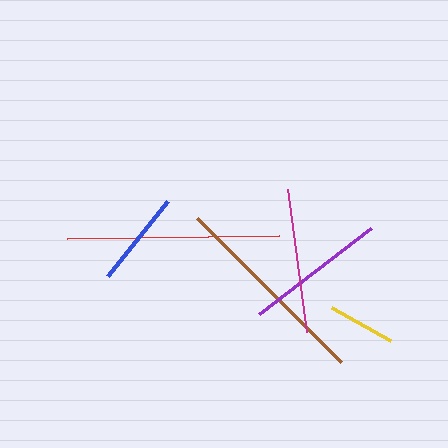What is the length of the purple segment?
The purple segment is approximately 141 pixels long.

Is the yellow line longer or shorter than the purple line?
The purple line is longer than the yellow line.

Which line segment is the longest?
The red line is the longest at approximately 212 pixels.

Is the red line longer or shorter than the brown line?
The red line is longer than the brown line.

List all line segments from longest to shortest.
From longest to shortest: red, brown, magenta, purple, blue, yellow.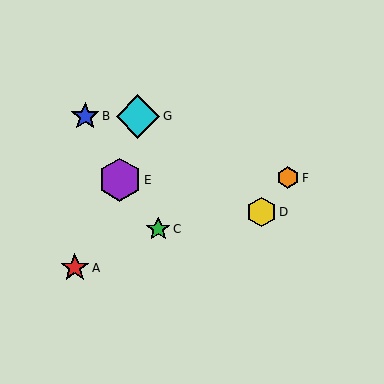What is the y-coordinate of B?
Object B is at y≈116.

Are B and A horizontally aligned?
No, B is at y≈116 and A is at y≈268.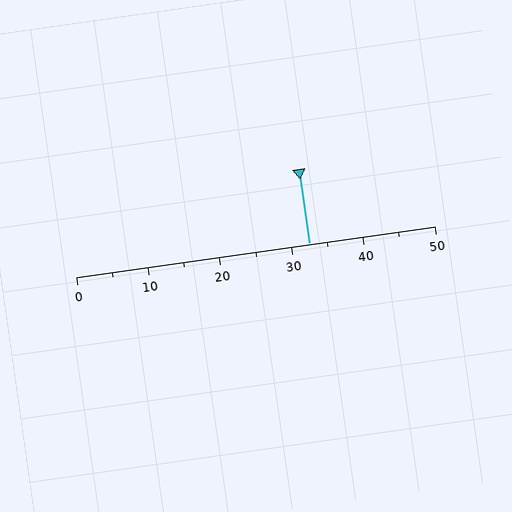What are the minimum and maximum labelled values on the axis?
The axis runs from 0 to 50.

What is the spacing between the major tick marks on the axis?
The major ticks are spaced 10 apart.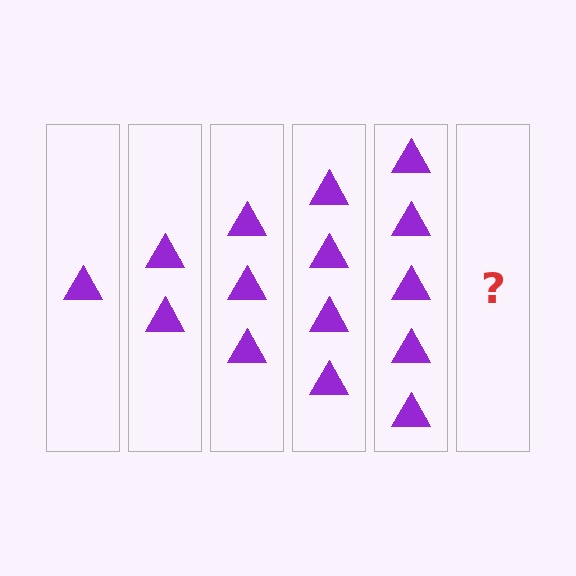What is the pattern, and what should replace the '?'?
The pattern is that each step adds one more triangle. The '?' should be 6 triangles.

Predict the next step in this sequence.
The next step is 6 triangles.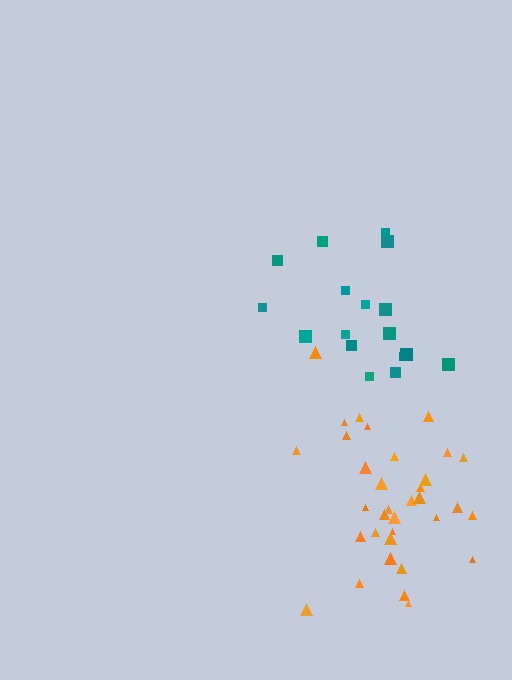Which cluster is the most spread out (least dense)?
Teal.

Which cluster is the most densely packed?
Orange.